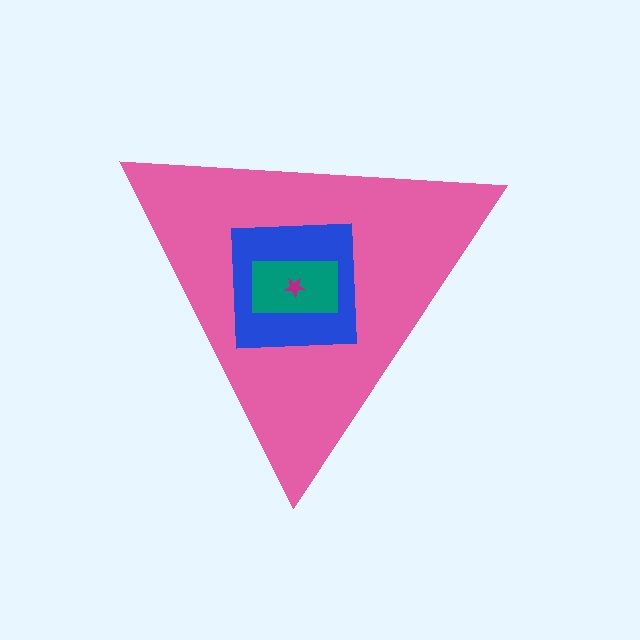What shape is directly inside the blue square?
The teal rectangle.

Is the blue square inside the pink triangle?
Yes.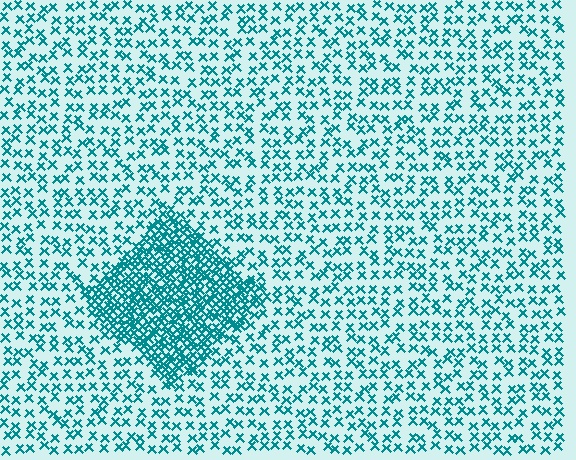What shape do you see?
I see a diamond.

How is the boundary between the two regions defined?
The boundary is defined by a change in element density (approximately 2.8x ratio). All elements are the same color, size, and shape.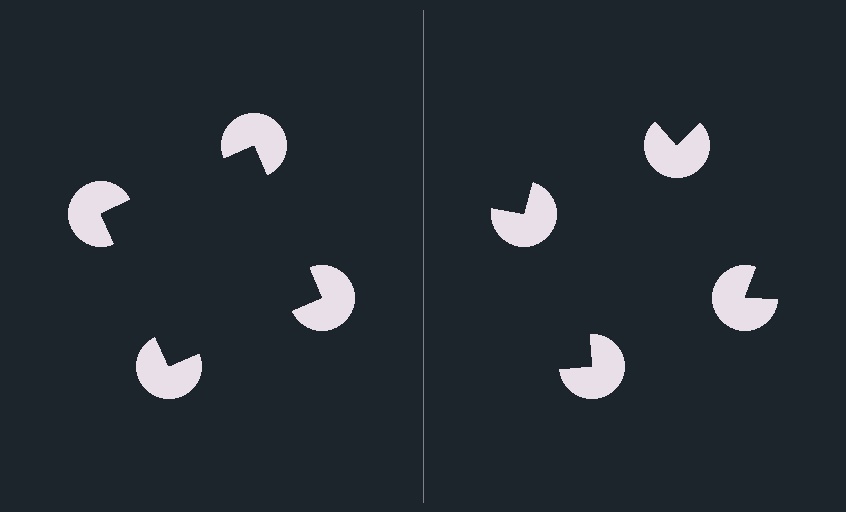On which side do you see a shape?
An illusory square appears on the left side. On the right side the wedge cuts are rotated, so no coherent shape forms.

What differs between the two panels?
The pac-man discs are positioned identically on both sides; only the wedge orientations differ. On the left they align to a square; on the right they are misaligned.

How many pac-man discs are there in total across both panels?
8 — 4 on each side.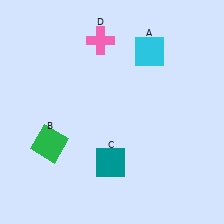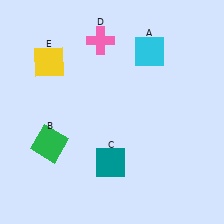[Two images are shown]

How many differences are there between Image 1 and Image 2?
There is 1 difference between the two images.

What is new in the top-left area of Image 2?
A yellow square (E) was added in the top-left area of Image 2.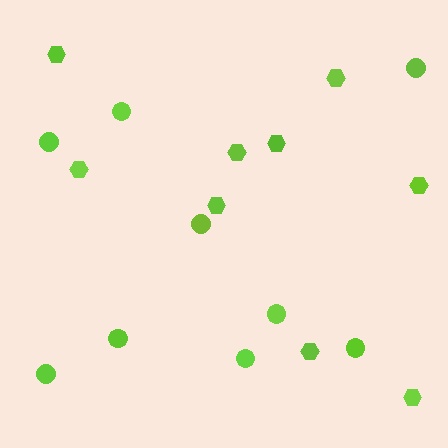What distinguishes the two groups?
There are 2 groups: one group of hexagons (9) and one group of circles (9).